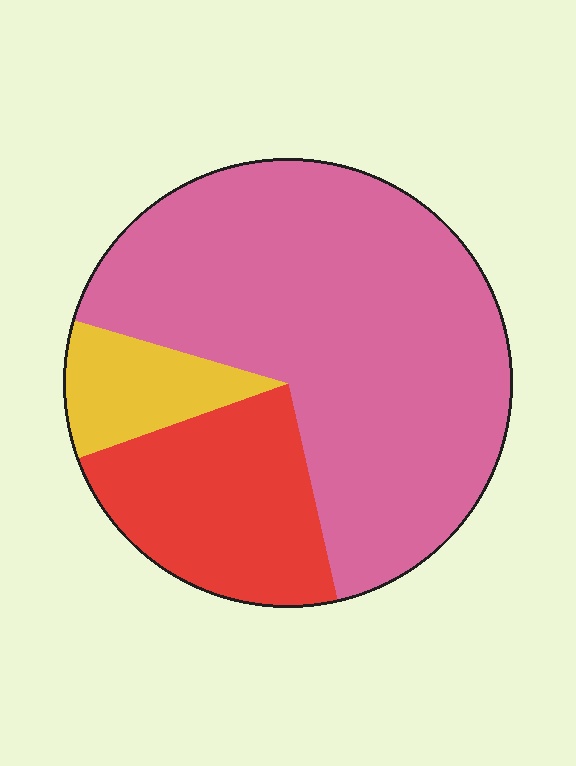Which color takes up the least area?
Yellow, at roughly 10%.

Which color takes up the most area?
Pink, at roughly 65%.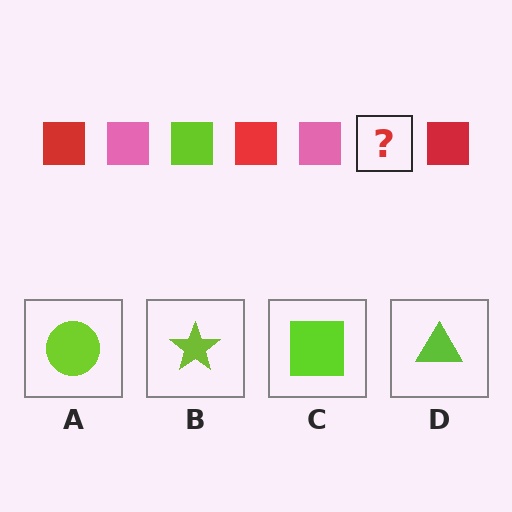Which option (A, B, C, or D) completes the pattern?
C.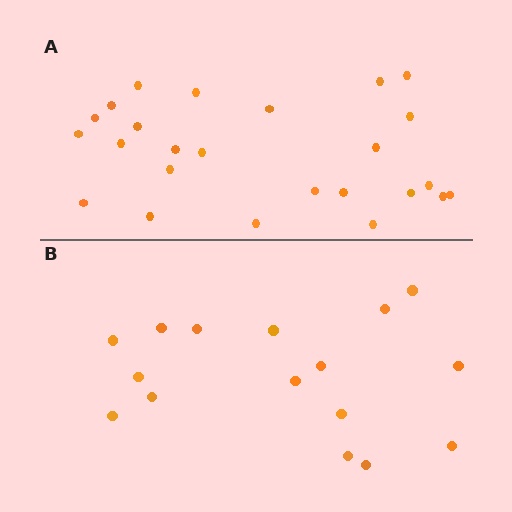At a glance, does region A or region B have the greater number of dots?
Region A (the top region) has more dots.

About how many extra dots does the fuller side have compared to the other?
Region A has roughly 8 or so more dots than region B.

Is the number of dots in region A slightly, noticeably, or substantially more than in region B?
Region A has substantially more. The ratio is roughly 1.6 to 1.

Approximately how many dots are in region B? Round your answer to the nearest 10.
About 20 dots. (The exact count is 16, which rounds to 20.)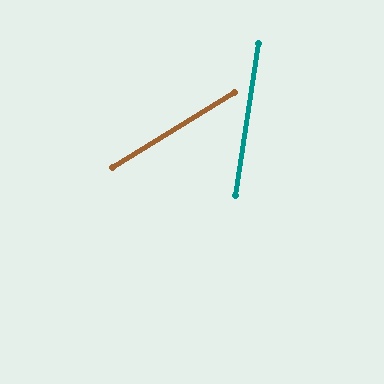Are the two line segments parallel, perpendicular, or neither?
Neither parallel nor perpendicular — they differ by about 50°.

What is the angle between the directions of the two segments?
Approximately 50 degrees.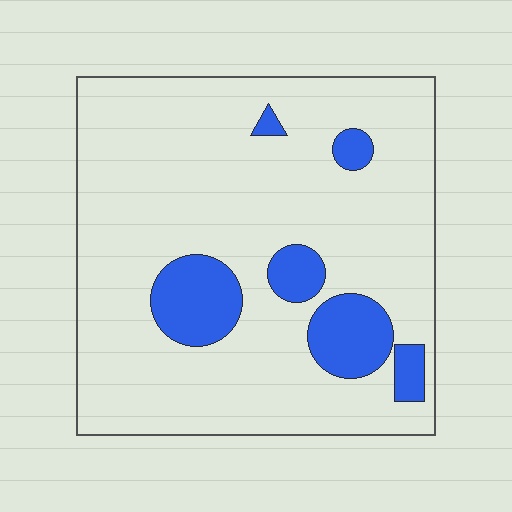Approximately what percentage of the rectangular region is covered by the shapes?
Approximately 15%.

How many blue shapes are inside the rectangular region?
6.